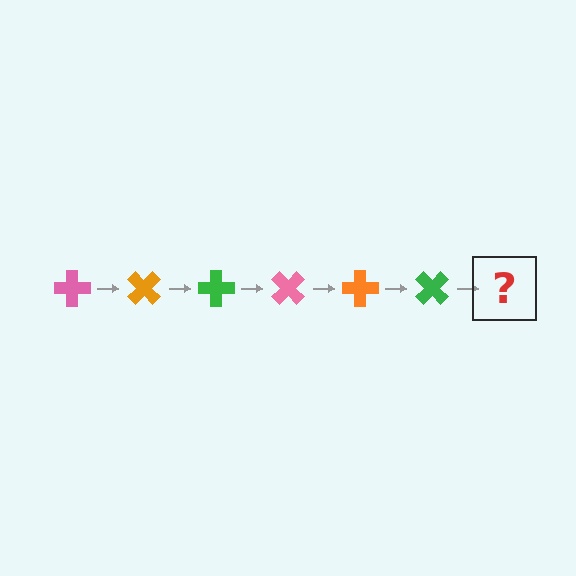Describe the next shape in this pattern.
It should be a pink cross, rotated 270 degrees from the start.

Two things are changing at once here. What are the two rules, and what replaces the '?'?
The two rules are that it rotates 45 degrees each step and the color cycles through pink, orange, and green. The '?' should be a pink cross, rotated 270 degrees from the start.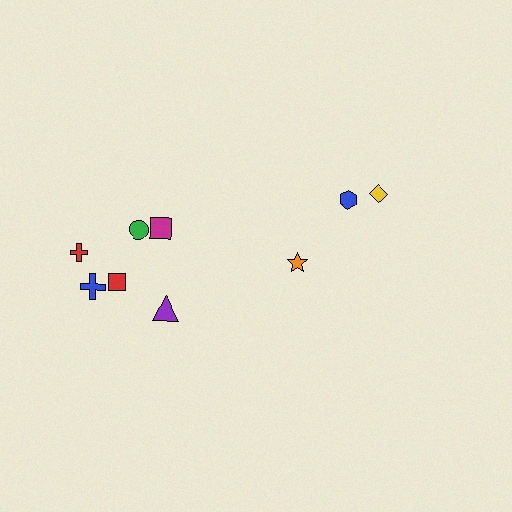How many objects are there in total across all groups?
There are 9 objects.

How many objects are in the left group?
There are 6 objects.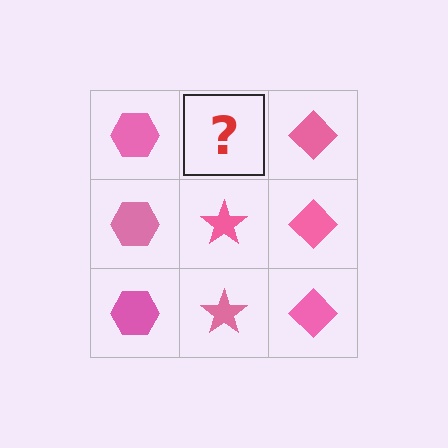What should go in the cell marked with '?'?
The missing cell should contain a pink star.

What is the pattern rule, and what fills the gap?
The rule is that each column has a consistent shape. The gap should be filled with a pink star.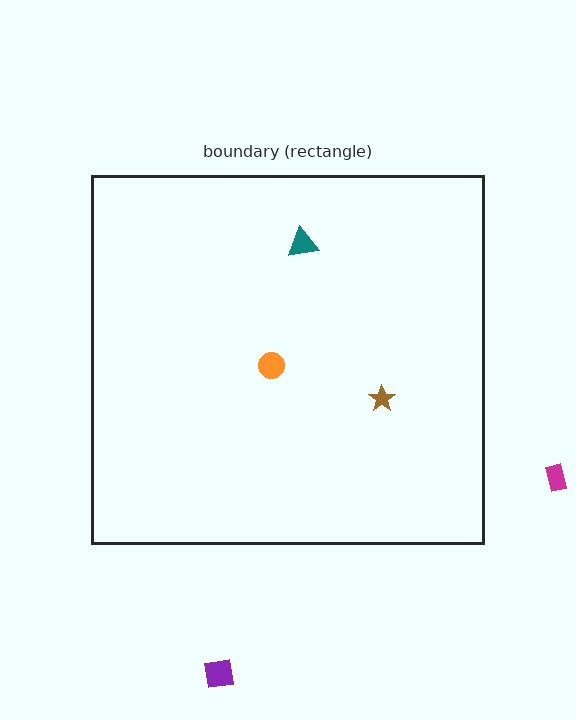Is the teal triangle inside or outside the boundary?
Inside.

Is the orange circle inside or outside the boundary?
Inside.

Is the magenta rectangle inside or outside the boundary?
Outside.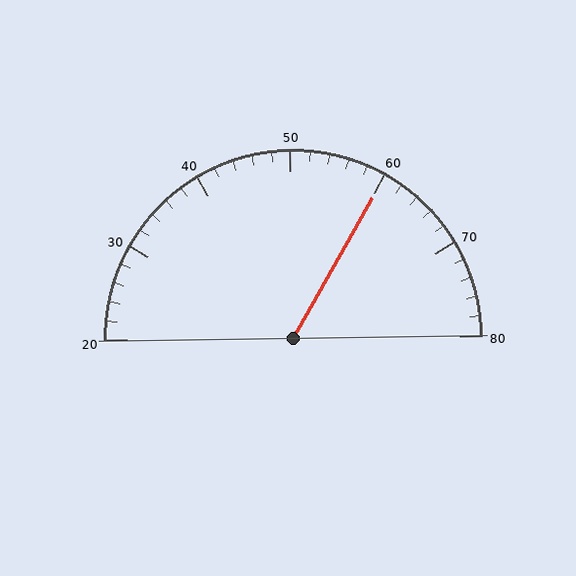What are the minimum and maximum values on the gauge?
The gauge ranges from 20 to 80.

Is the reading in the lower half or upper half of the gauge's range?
The reading is in the upper half of the range (20 to 80).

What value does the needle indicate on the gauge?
The needle indicates approximately 60.